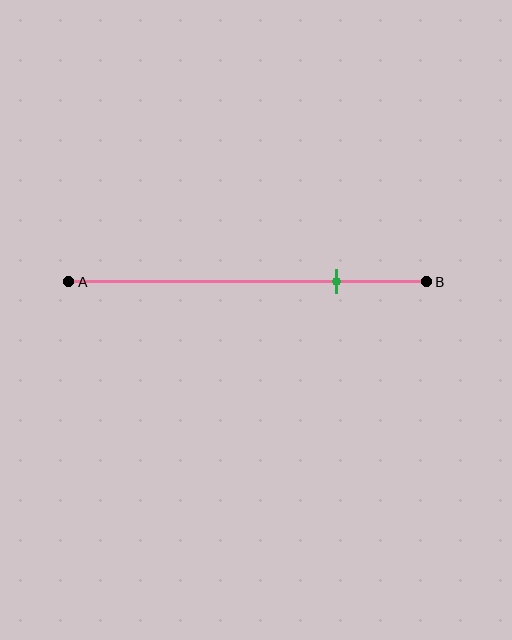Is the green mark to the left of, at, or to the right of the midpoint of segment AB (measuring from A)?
The green mark is to the right of the midpoint of segment AB.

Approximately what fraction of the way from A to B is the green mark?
The green mark is approximately 75% of the way from A to B.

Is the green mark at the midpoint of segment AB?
No, the mark is at about 75% from A, not at the 50% midpoint.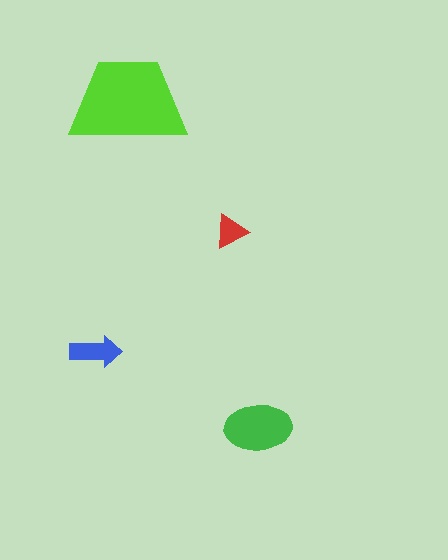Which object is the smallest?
The red triangle.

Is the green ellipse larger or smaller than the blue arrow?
Larger.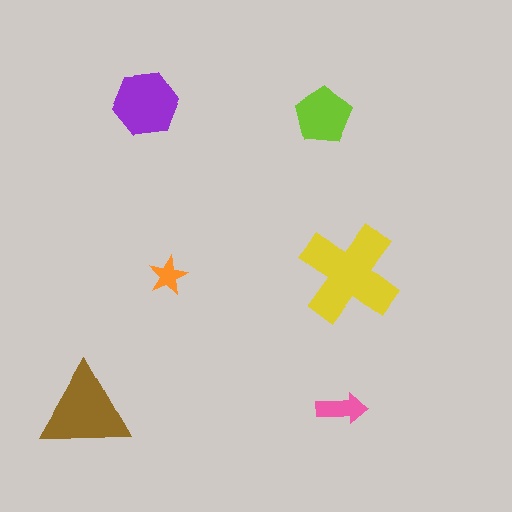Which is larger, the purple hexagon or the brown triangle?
The brown triangle.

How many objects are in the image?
There are 6 objects in the image.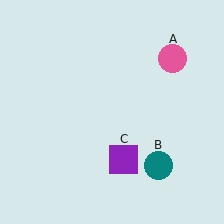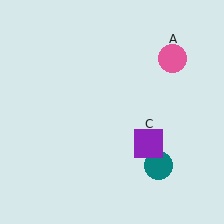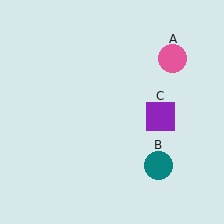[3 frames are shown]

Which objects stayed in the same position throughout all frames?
Pink circle (object A) and teal circle (object B) remained stationary.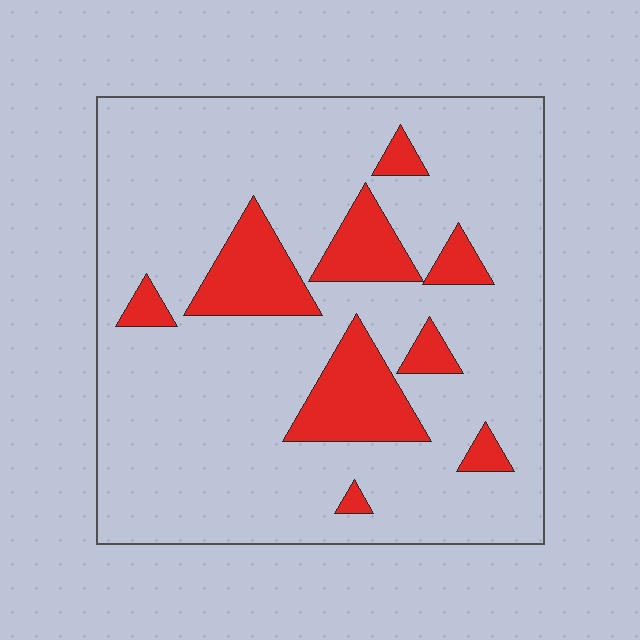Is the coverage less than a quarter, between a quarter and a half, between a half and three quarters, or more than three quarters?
Less than a quarter.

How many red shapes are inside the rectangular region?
9.